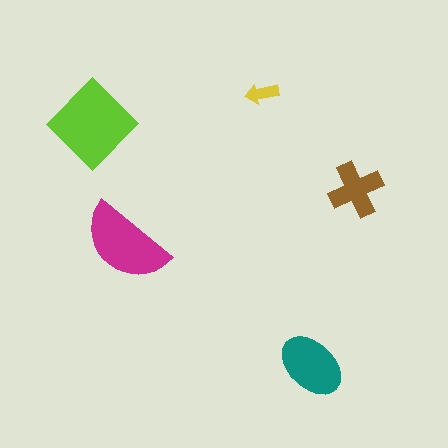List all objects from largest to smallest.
The lime diamond, the magenta semicircle, the teal ellipse, the brown cross, the yellow arrow.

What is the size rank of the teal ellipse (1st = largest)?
3rd.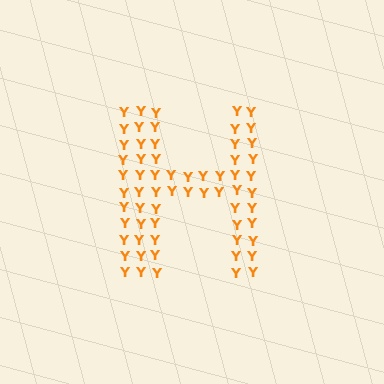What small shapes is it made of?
It is made of small letter Y's.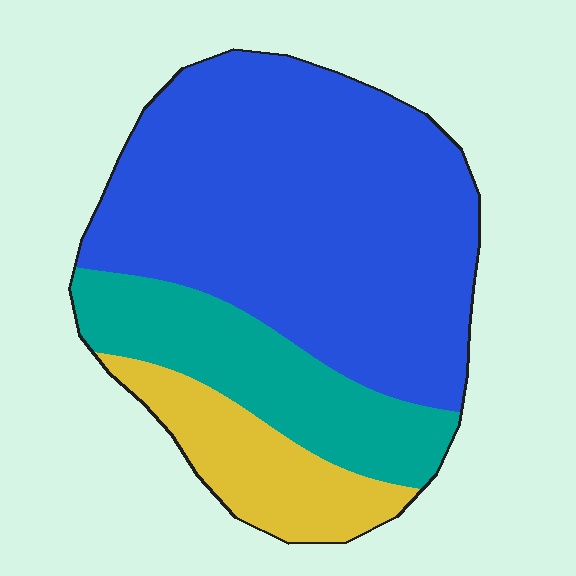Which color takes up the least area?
Yellow, at roughly 15%.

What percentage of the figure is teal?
Teal takes up about one fifth (1/5) of the figure.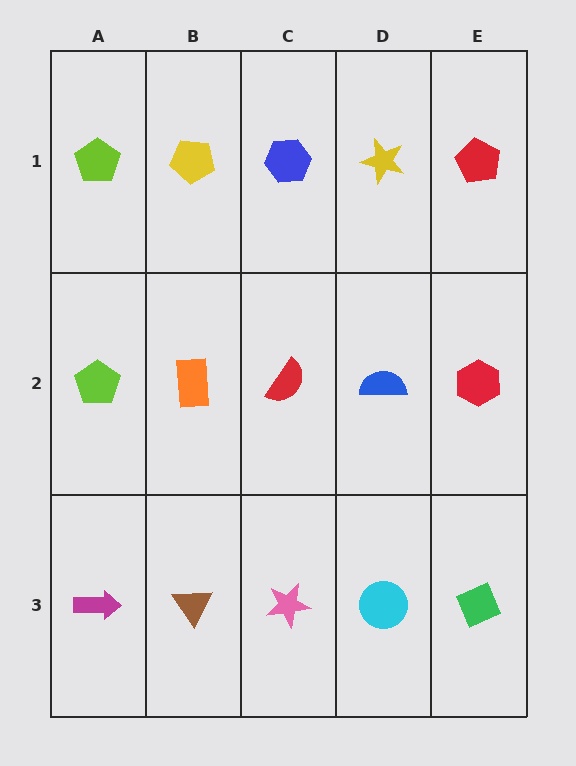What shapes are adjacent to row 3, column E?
A red hexagon (row 2, column E), a cyan circle (row 3, column D).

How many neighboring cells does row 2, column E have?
3.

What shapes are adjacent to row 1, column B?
An orange rectangle (row 2, column B), a lime pentagon (row 1, column A), a blue hexagon (row 1, column C).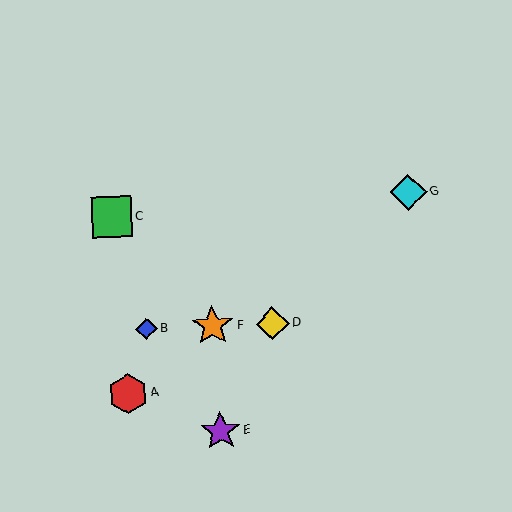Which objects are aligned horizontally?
Objects B, D, F are aligned horizontally.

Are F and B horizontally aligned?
Yes, both are at y≈326.